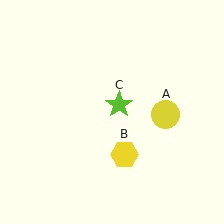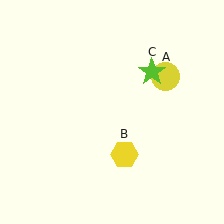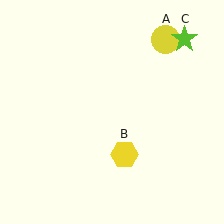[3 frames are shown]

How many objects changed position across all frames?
2 objects changed position: yellow circle (object A), lime star (object C).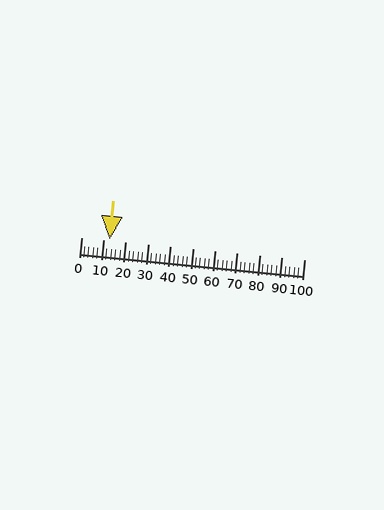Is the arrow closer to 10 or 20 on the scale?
The arrow is closer to 10.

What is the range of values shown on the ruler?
The ruler shows values from 0 to 100.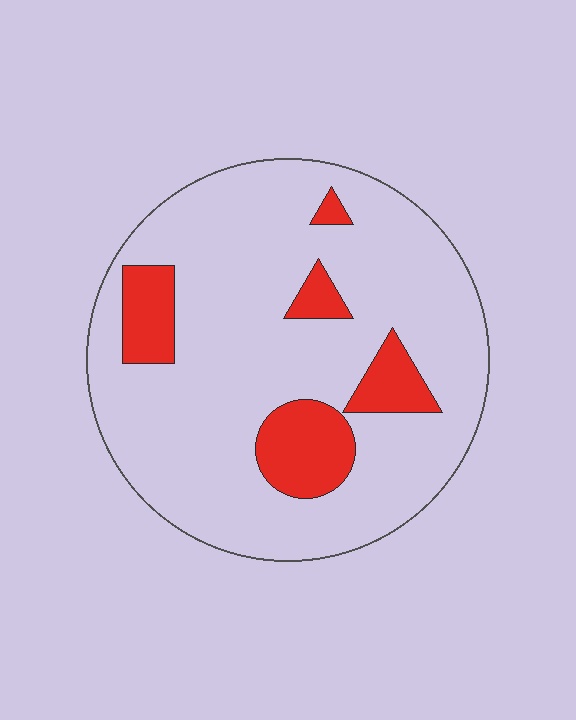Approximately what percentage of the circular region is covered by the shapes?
Approximately 15%.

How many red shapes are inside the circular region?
5.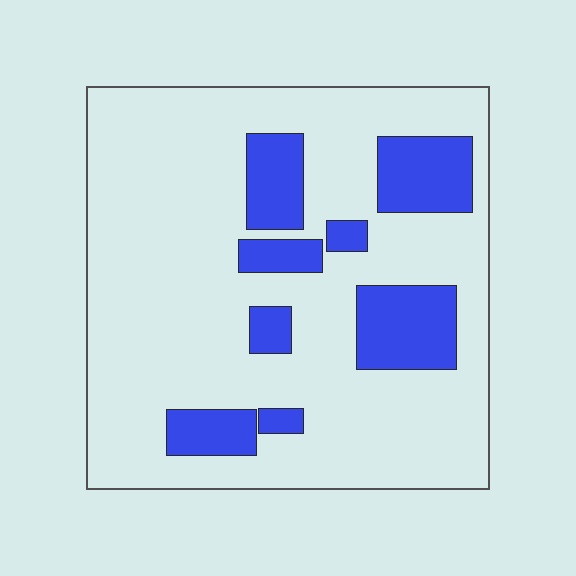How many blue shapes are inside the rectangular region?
8.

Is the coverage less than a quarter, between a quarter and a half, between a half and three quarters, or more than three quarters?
Less than a quarter.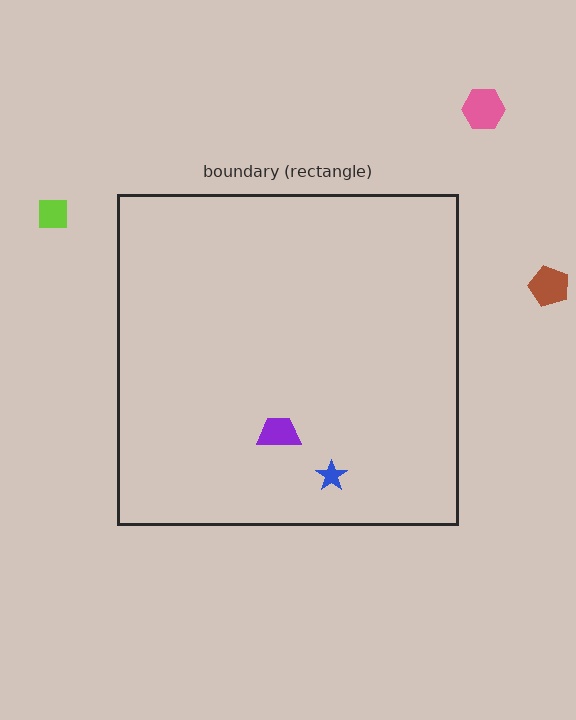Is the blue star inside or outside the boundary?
Inside.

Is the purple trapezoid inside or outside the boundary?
Inside.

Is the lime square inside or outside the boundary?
Outside.